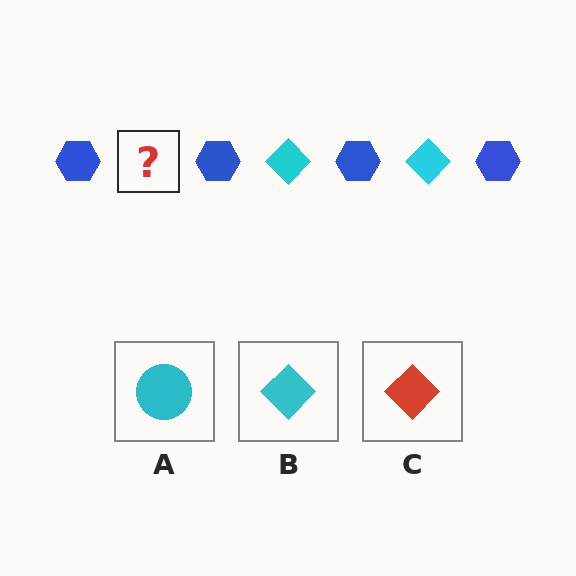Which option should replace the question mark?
Option B.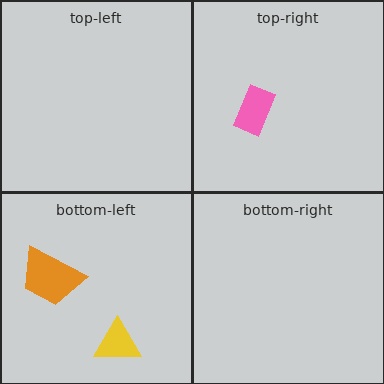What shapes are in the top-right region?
The pink rectangle.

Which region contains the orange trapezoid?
The bottom-left region.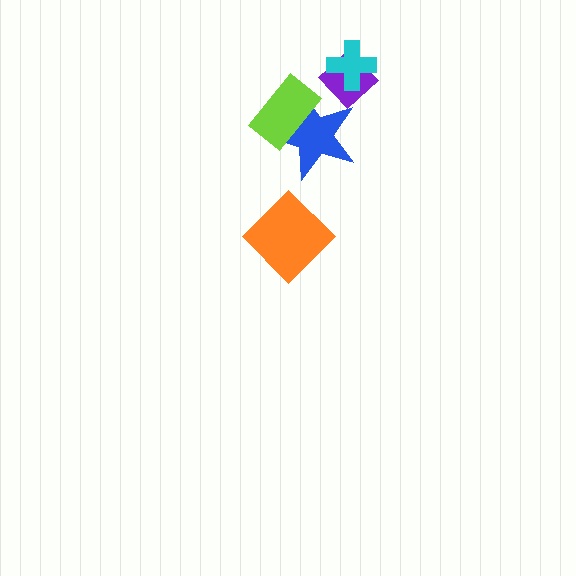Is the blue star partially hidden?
Yes, it is partially covered by another shape.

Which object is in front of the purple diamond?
The cyan cross is in front of the purple diamond.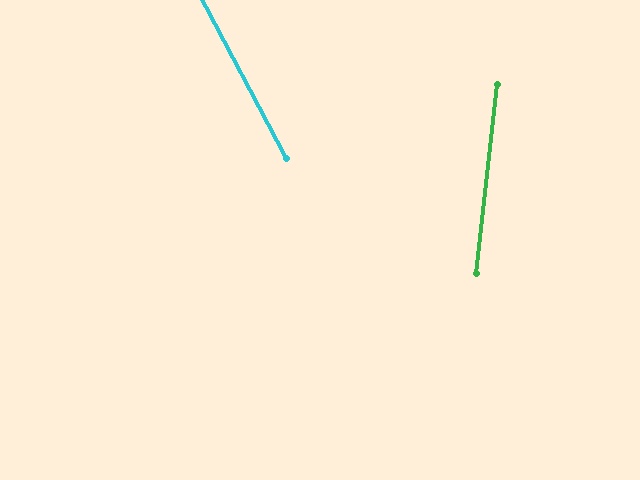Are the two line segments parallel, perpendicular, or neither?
Neither parallel nor perpendicular — they differ by about 34°.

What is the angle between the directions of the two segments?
Approximately 34 degrees.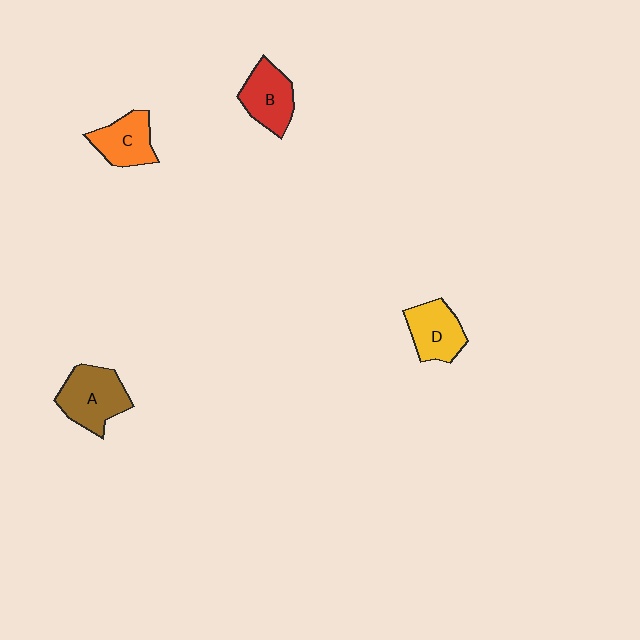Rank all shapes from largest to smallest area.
From largest to smallest: A (brown), B (red), D (yellow), C (orange).